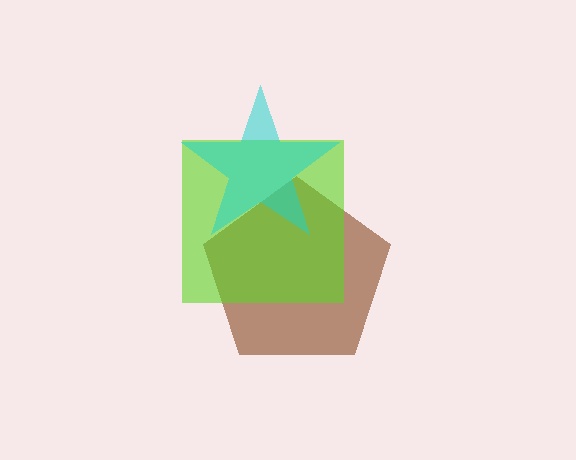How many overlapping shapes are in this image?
There are 3 overlapping shapes in the image.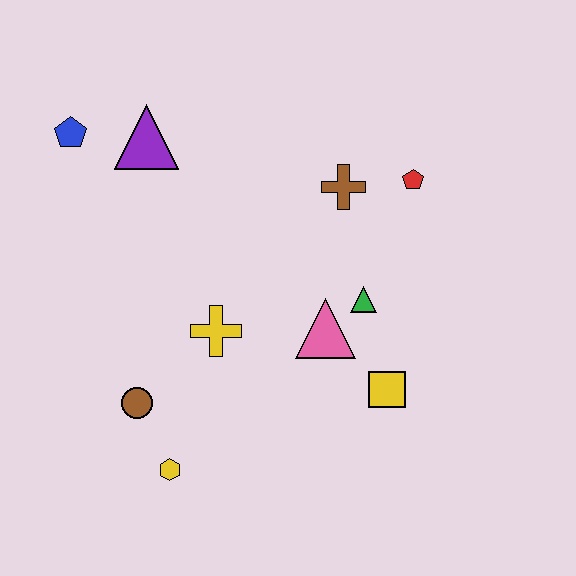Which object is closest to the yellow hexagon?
The brown circle is closest to the yellow hexagon.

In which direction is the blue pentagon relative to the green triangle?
The blue pentagon is to the left of the green triangle.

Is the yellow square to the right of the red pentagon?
No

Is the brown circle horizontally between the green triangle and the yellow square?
No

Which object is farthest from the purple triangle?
The yellow square is farthest from the purple triangle.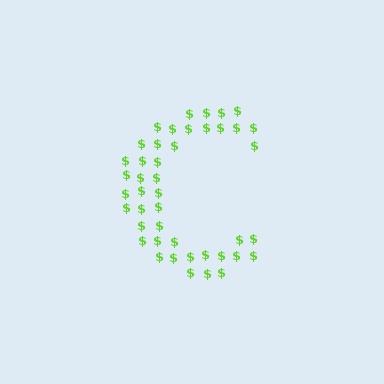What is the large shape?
The large shape is the letter C.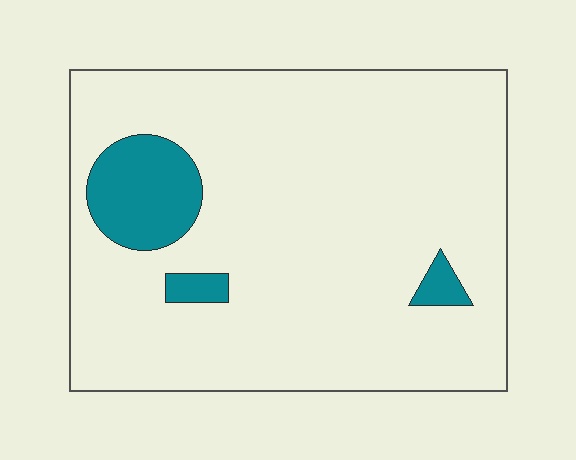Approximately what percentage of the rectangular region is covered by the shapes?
Approximately 10%.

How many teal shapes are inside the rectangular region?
3.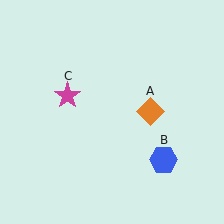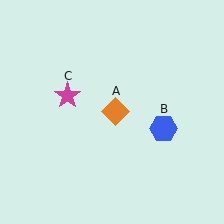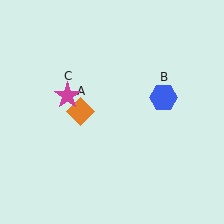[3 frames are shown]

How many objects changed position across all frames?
2 objects changed position: orange diamond (object A), blue hexagon (object B).